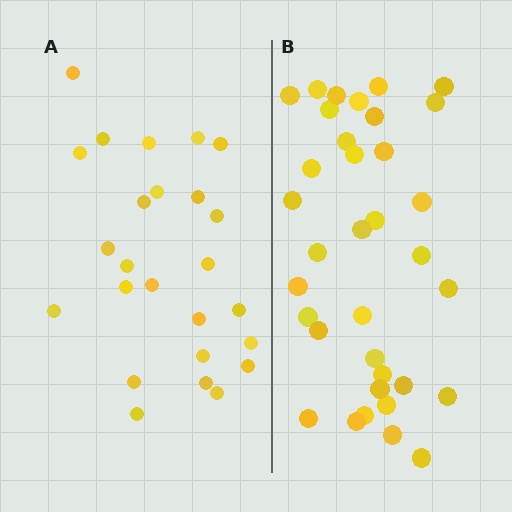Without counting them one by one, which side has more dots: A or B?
Region B (the right region) has more dots.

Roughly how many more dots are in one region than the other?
Region B has roughly 10 or so more dots than region A.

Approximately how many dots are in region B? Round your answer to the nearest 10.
About 40 dots. (The exact count is 35, which rounds to 40.)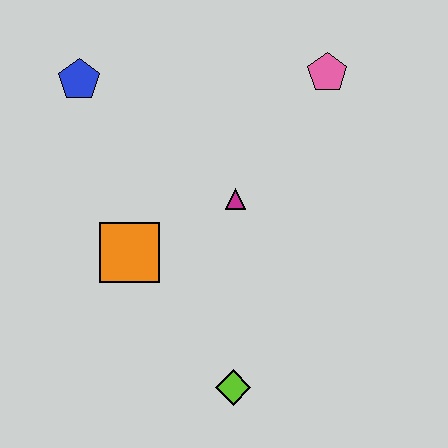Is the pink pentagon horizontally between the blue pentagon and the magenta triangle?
No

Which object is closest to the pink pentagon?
The magenta triangle is closest to the pink pentagon.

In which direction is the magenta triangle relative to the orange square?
The magenta triangle is to the right of the orange square.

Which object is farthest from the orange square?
The pink pentagon is farthest from the orange square.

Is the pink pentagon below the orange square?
No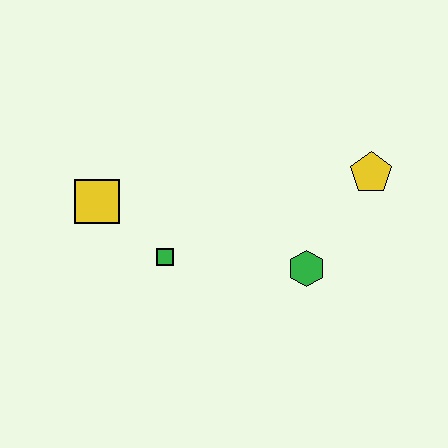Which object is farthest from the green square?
The yellow pentagon is farthest from the green square.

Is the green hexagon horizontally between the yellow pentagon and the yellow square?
Yes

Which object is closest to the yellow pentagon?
The green hexagon is closest to the yellow pentagon.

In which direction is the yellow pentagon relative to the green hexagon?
The yellow pentagon is above the green hexagon.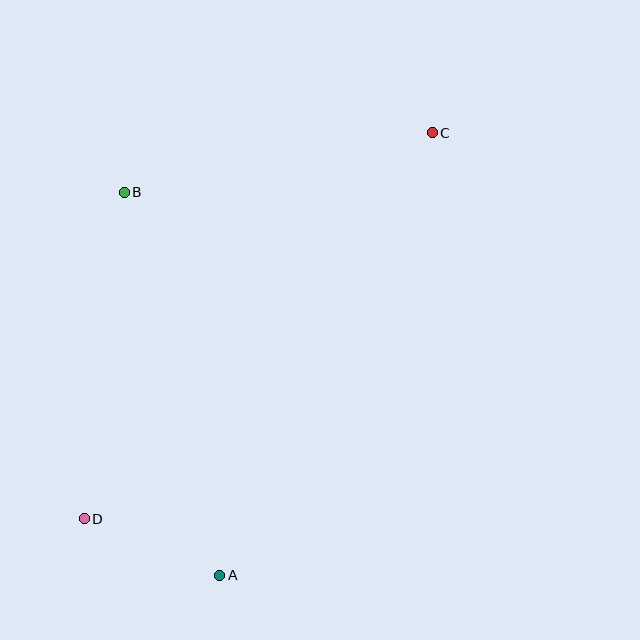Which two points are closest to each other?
Points A and D are closest to each other.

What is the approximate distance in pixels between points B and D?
The distance between B and D is approximately 329 pixels.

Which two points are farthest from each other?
Points C and D are farthest from each other.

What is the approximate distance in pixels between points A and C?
The distance between A and C is approximately 491 pixels.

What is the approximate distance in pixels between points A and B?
The distance between A and B is approximately 394 pixels.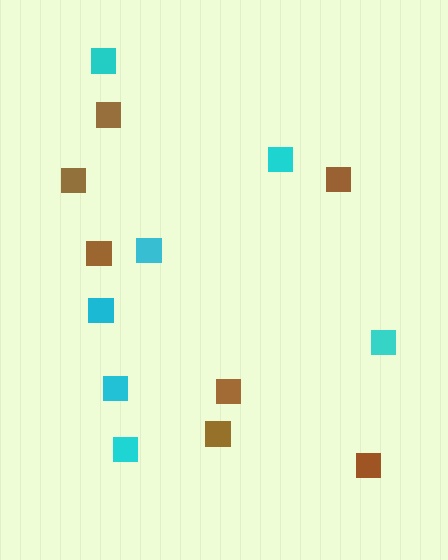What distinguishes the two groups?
There are 2 groups: one group of cyan squares (7) and one group of brown squares (7).